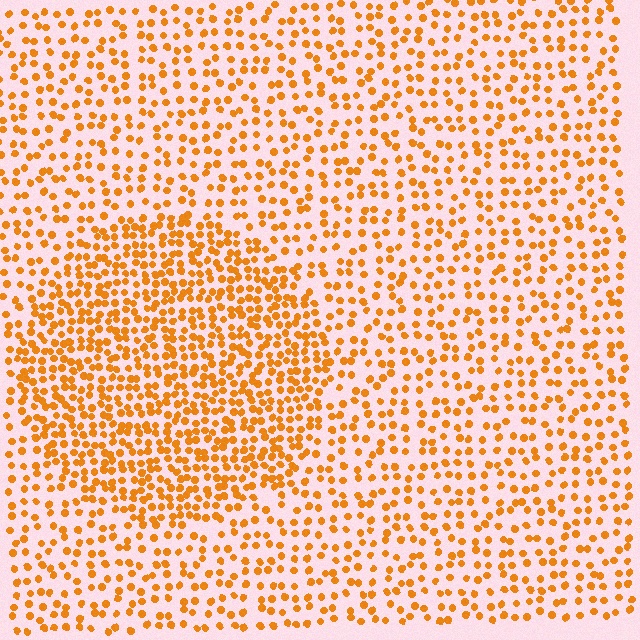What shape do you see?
I see a circle.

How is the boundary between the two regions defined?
The boundary is defined by a change in element density (approximately 1.9x ratio). All elements are the same color, size, and shape.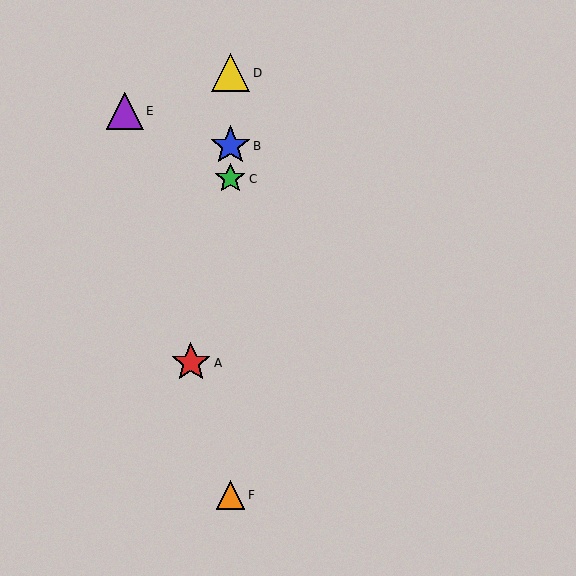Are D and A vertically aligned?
No, D is at x≈230 and A is at x≈191.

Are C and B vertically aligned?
Yes, both are at x≈230.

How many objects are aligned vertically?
4 objects (B, C, D, F) are aligned vertically.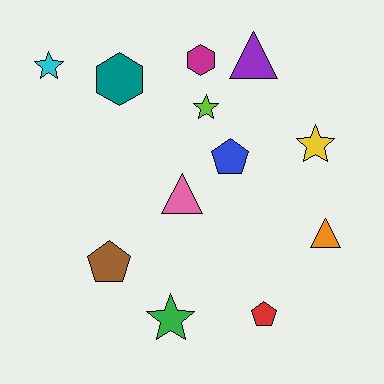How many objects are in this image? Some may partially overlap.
There are 12 objects.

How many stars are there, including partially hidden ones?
There are 4 stars.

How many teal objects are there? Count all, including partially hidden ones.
There is 1 teal object.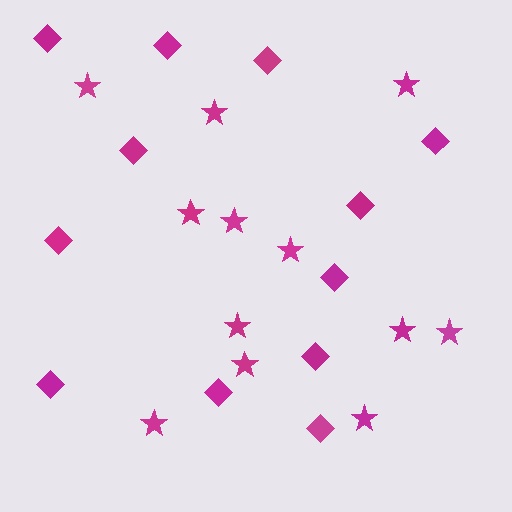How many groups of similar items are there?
There are 2 groups: one group of stars (12) and one group of diamonds (12).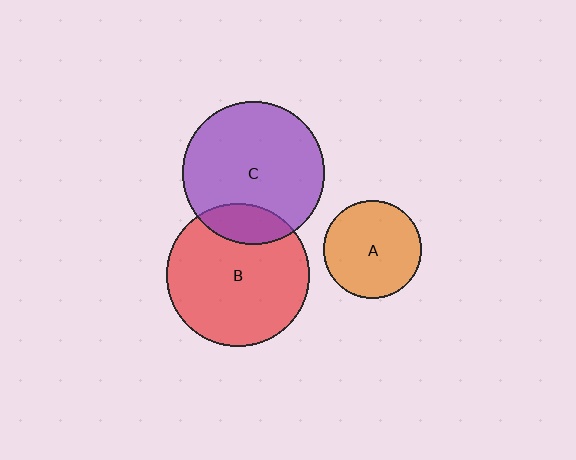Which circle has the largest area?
Circle B (red).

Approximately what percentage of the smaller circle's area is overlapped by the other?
Approximately 15%.